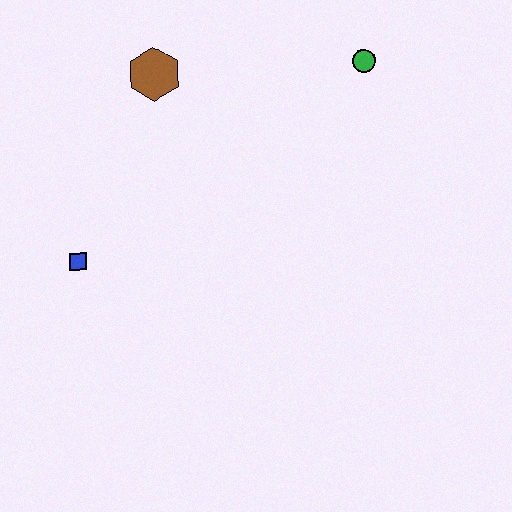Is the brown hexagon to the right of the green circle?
No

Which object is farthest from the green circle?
The blue square is farthest from the green circle.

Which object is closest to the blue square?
The brown hexagon is closest to the blue square.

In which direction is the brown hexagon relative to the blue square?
The brown hexagon is above the blue square.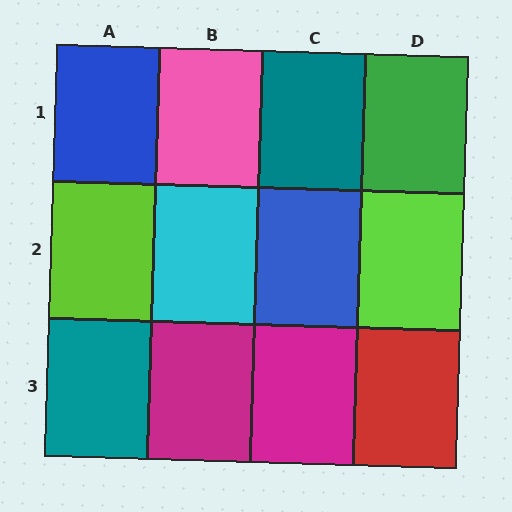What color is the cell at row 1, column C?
Teal.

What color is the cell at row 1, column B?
Pink.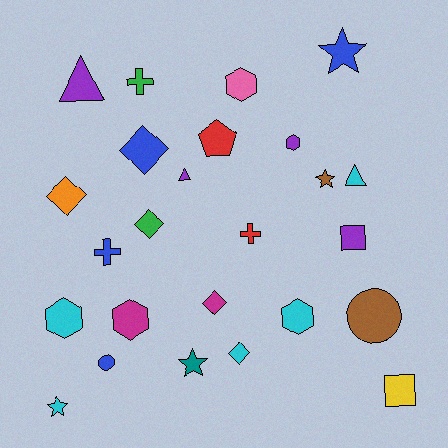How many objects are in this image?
There are 25 objects.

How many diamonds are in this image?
There are 5 diamonds.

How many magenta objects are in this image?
There are 2 magenta objects.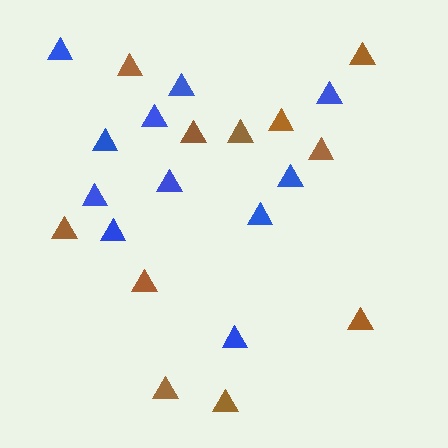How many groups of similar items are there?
There are 2 groups: one group of brown triangles (11) and one group of blue triangles (11).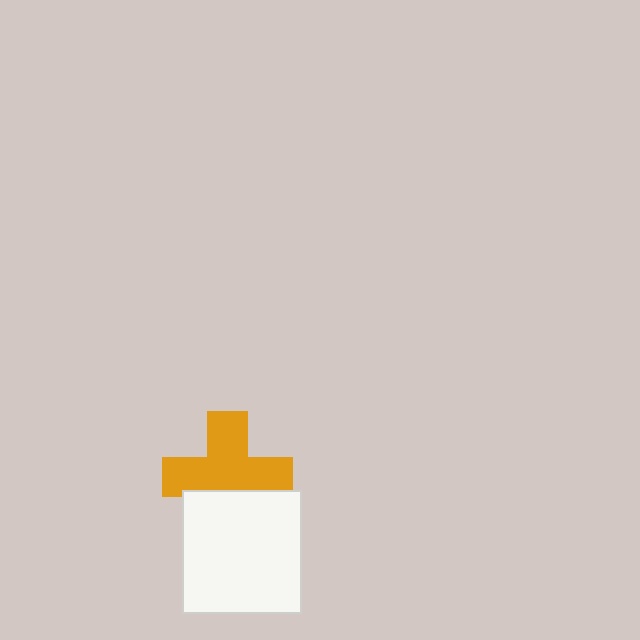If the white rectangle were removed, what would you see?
You would see the complete orange cross.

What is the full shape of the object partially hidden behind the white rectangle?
The partially hidden object is an orange cross.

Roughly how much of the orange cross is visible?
Most of it is visible (roughly 69%).